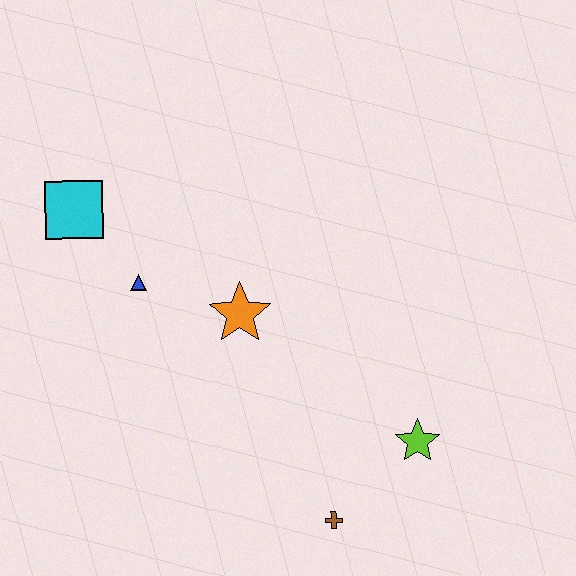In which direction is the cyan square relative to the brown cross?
The cyan square is above the brown cross.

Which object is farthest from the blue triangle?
The lime star is farthest from the blue triangle.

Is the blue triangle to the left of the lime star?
Yes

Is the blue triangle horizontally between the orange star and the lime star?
No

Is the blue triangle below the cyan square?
Yes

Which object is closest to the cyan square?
The blue triangle is closest to the cyan square.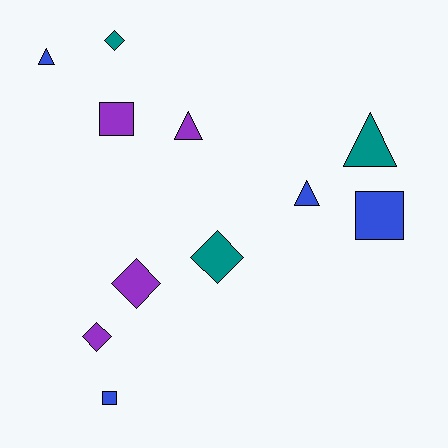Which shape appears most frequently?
Triangle, with 4 objects.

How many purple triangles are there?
There is 1 purple triangle.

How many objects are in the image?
There are 11 objects.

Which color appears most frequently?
Purple, with 4 objects.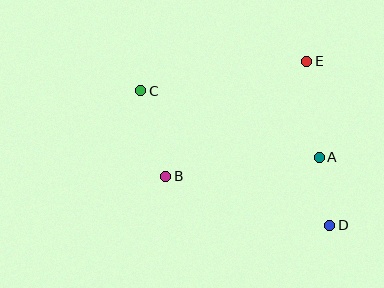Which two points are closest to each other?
Points A and D are closest to each other.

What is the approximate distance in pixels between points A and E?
The distance between A and E is approximately 97 pixels.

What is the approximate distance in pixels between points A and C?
The distance between A and C is approximately 190 pixels.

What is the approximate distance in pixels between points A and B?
The distance between A and B is approximately 155 pixels.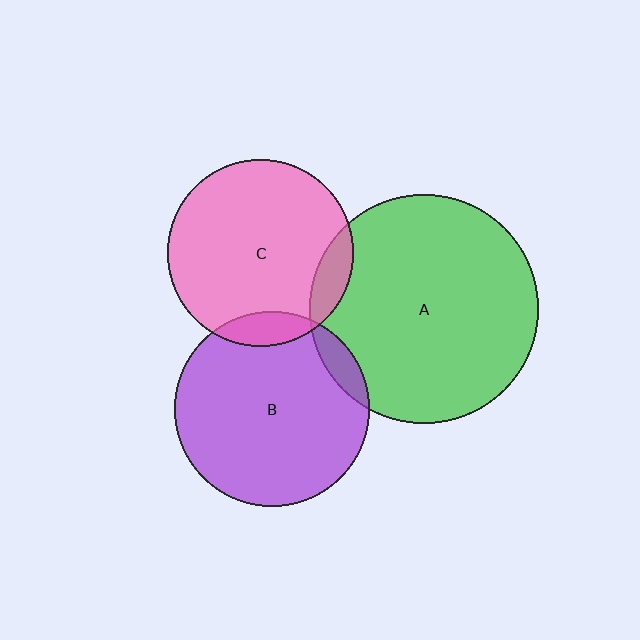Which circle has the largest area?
Circle A (green).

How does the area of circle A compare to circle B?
Approximately 1.4 times.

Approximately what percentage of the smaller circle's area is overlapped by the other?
Approximately 10%.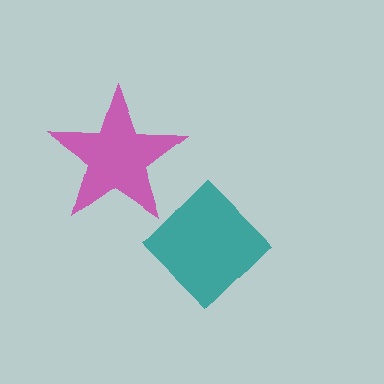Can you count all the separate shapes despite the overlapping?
Yes, there are 2 separate shapes.